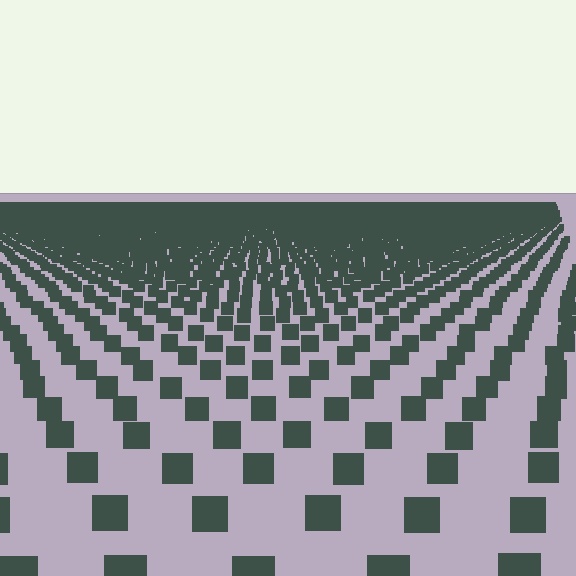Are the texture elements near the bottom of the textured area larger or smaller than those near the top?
Larger. Near the bottom, elements are closer to the viewer and appear at a bigger on-screen size.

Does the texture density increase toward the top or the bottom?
Density increases toward the top.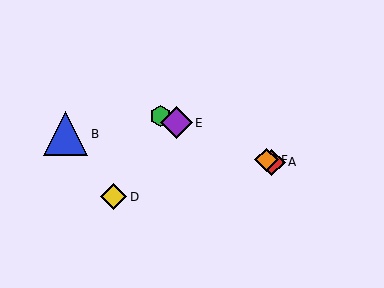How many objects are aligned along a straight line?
4 objects (A, C, E, F) are aligned along a straight line.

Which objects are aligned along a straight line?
Objects A, C, E, F are aligned along a straight line.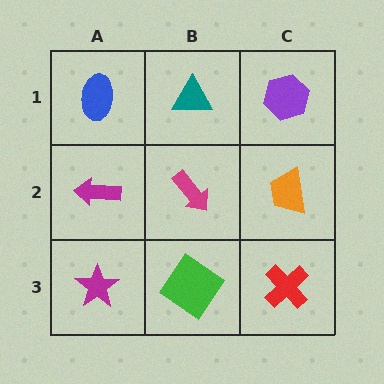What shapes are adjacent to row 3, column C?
An orange trapezoid (row 2, column C), a green diamond (row 3, column B).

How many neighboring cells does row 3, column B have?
3.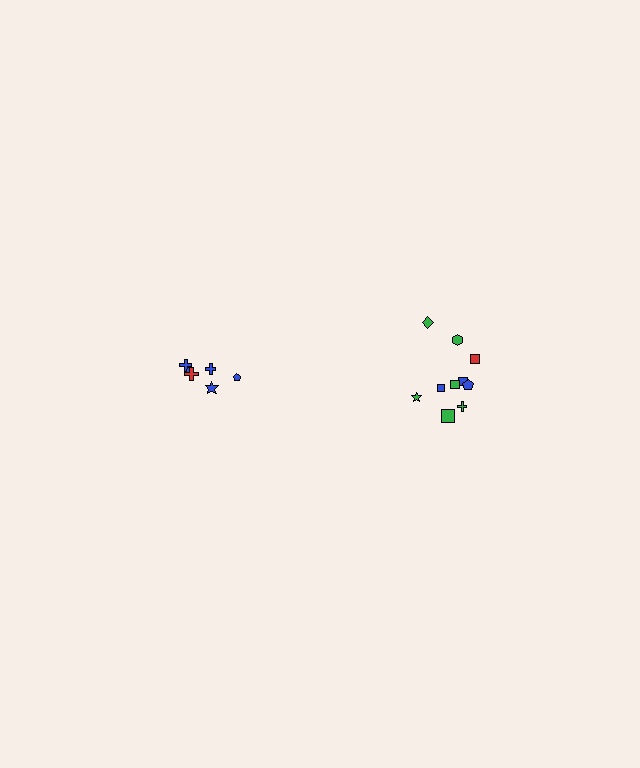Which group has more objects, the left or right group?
The right group.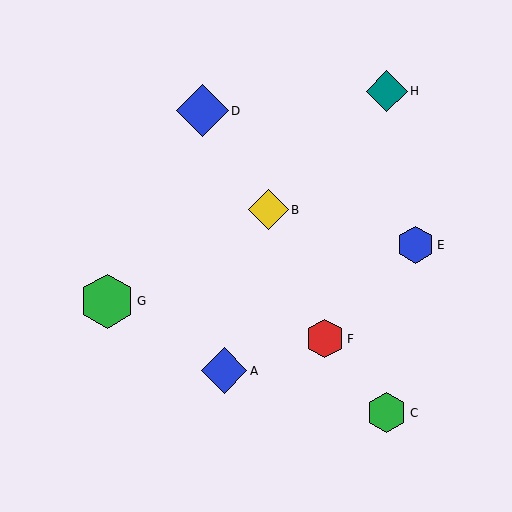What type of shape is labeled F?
Shape F is a red hexagon.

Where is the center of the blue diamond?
The center of the blue diamond is at (202, 111).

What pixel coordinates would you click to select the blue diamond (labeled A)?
Click at (224, 371) to select the blue diamond A.